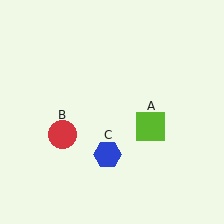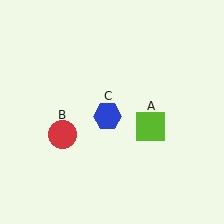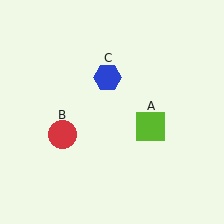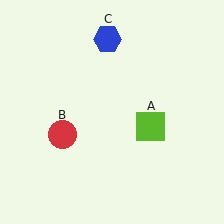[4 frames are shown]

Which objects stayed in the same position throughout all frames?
Lime square (object A) and red circle (object B) remained stationary.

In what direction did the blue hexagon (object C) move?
The blue hexagon (object C) moved up.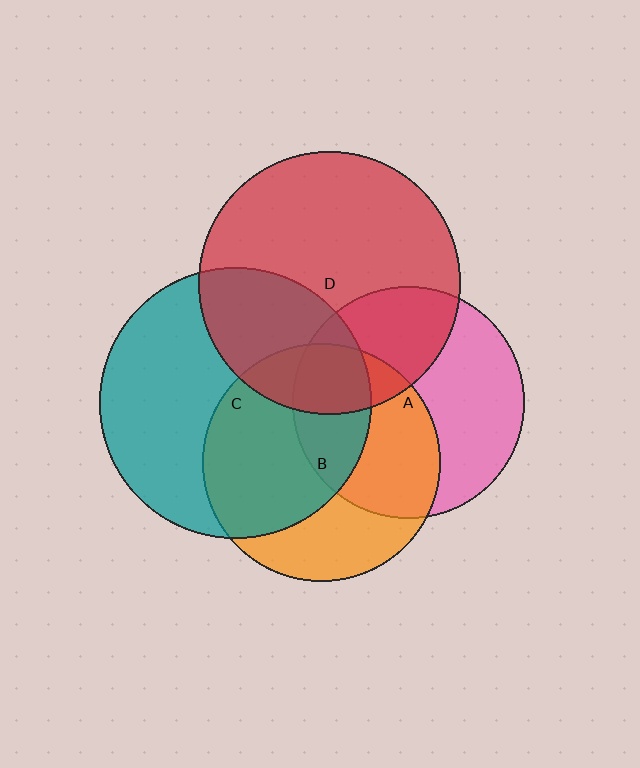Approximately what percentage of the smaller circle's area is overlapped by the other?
Approximately 25%.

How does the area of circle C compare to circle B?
Approximately 1.3 times.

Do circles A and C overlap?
Yes.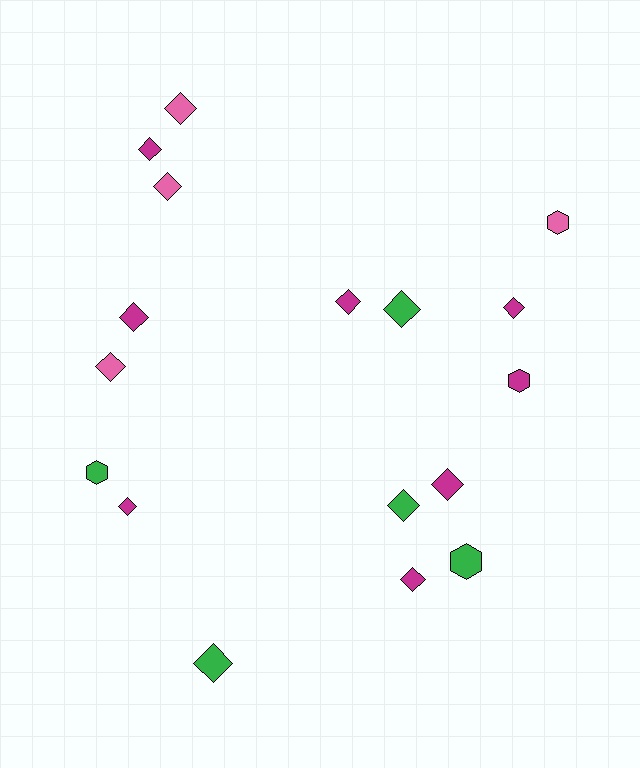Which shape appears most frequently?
Diamond, with 13 objects.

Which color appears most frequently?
Magenta, with 8 objects.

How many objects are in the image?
There are 17 objects.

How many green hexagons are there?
There are 2 green hexagons.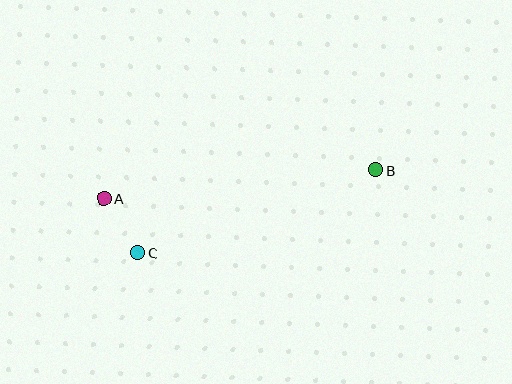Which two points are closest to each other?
Points A and C are closest to each other.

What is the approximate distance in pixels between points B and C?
The distance between B and C is approximately 252 pixels.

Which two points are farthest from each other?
Points A and B are farthest from each other.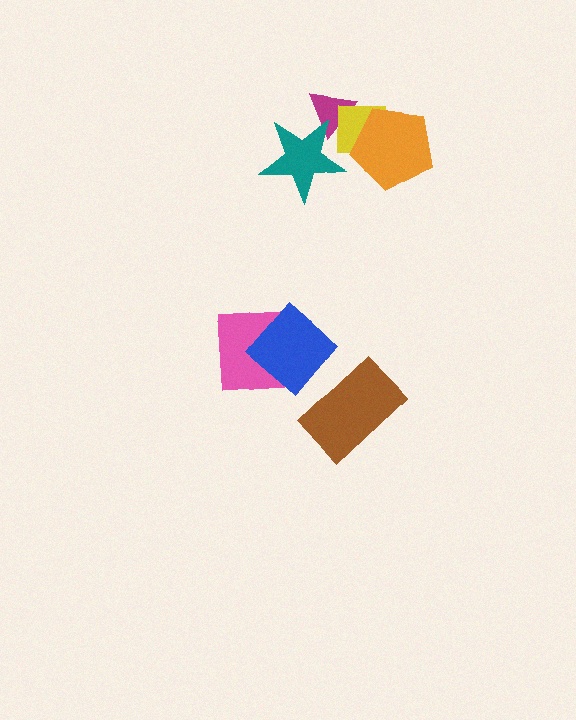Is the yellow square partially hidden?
Yes, it is partially covered by another shape.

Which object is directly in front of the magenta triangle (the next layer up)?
The yellow square is directly in front of the magenta triangle.